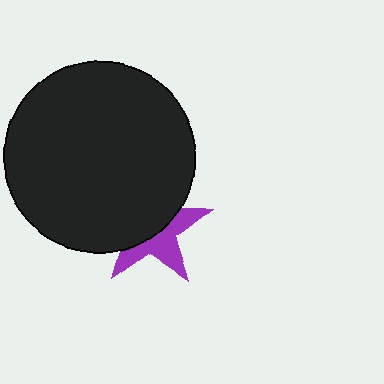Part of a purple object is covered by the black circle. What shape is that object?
It is a star.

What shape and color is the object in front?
The object in front is a black circle.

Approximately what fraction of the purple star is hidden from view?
Roughly 56% of the purple star is hidden behind the black circle.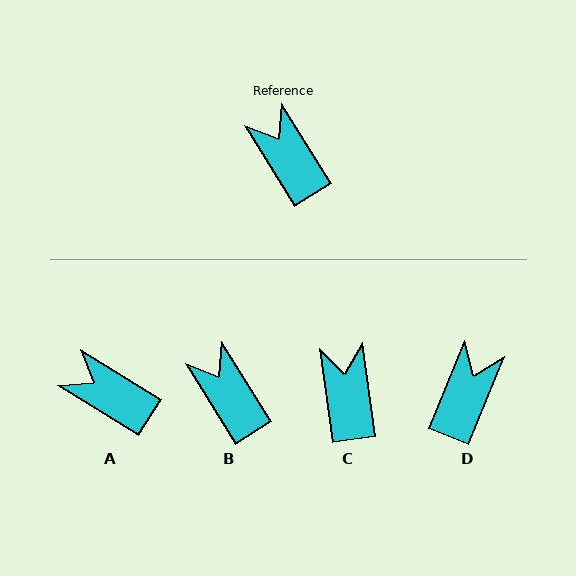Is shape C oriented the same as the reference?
No, it is off by about 24 degrees.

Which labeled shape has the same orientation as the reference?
B.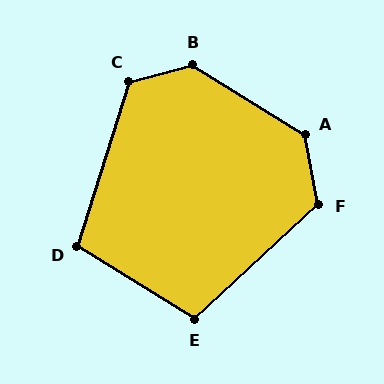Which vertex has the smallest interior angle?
D, at approximately 104 degrees.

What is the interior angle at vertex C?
Approximately 122 degrees (obtuse).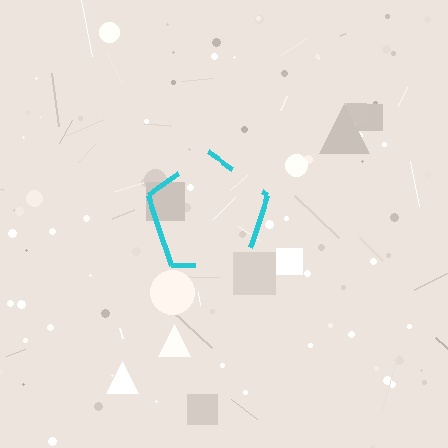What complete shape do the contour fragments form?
The contour fragments form a pentagon.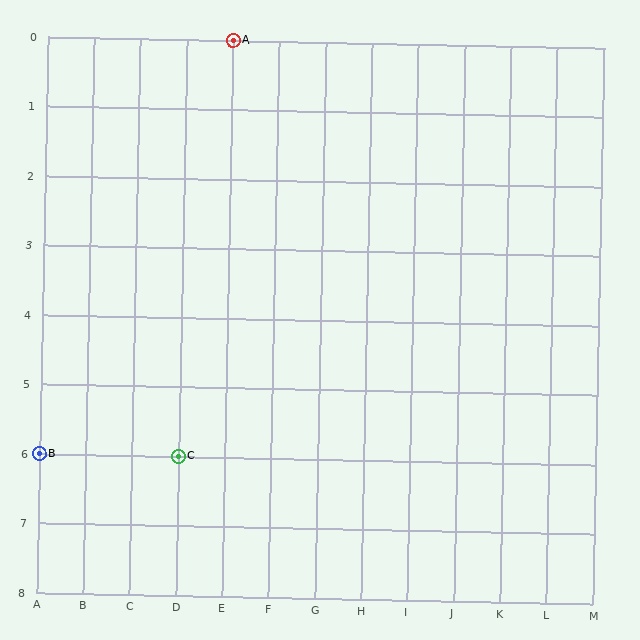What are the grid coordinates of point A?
Point A is at grid coordinates (E, 0).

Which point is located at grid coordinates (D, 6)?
Point C is at (D, 6).